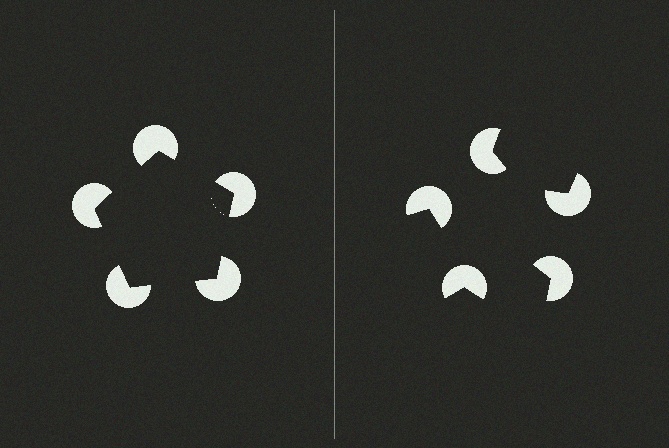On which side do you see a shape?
An illusory pentagon appears on the left side. On the right side the wedge cuts are rotated, so no coherent shape forms.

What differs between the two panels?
The pac-man discs are positioned identically on both sides; only the wedge orientations differ. On the left they align to a pentagon; on the right they are misaligned.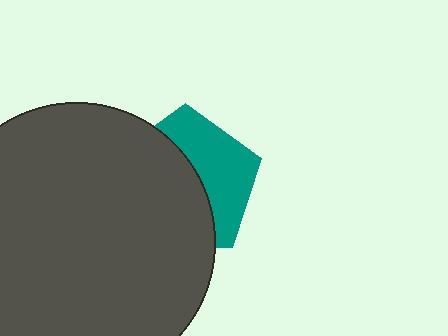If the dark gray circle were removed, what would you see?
You would see the complete teal pentagon.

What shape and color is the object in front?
The object in front is a dark gray circle.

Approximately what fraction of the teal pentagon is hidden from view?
Roughly 58% of the teal pentagon is hidden behind the dark gray circle.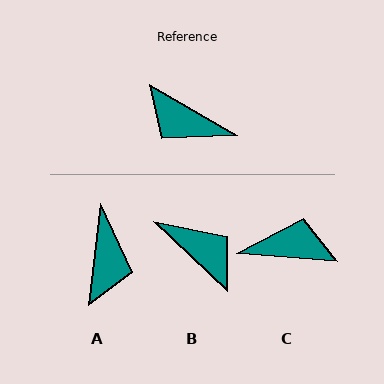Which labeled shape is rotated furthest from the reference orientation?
B, about 167 degrees away.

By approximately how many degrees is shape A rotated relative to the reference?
Approximately 113 degrees counter-clockwise.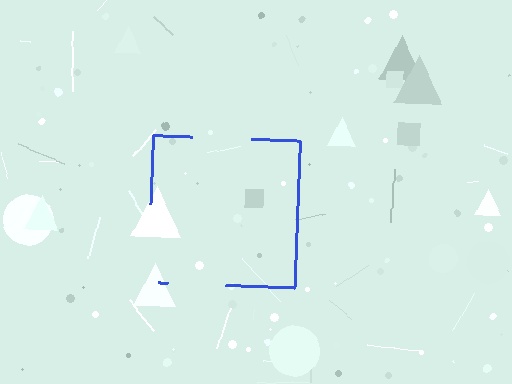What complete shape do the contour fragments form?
The contour fragments form a square.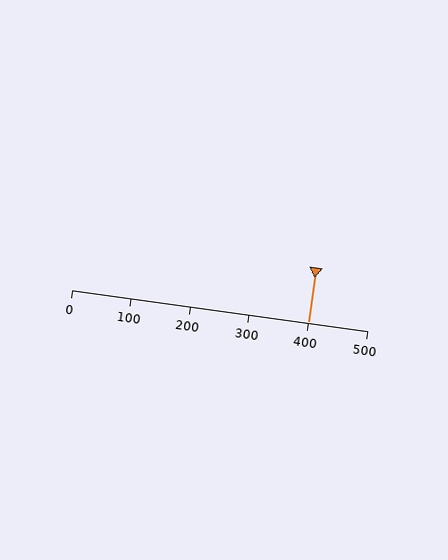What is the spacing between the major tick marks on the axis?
The major ticks are spaced 100 apart.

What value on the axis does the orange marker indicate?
The marker indicates approximately 400.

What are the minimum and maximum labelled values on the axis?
The axis runs from 0 to 500.